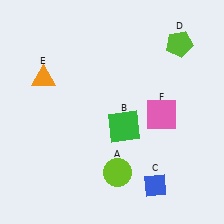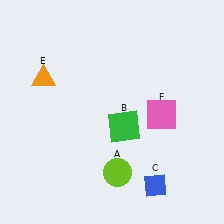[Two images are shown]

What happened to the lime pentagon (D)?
The lime pentagon (D) was removed in Image 2. It was in the top-right area of Image 1.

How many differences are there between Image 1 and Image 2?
There is 1 difference between the two images.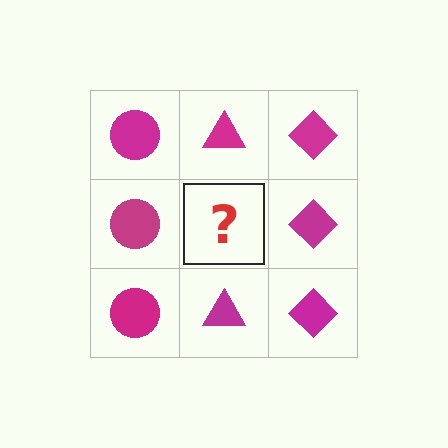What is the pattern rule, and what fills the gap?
The rule is that each column has a consistent shape. The gap should be filled with a magenta triangle.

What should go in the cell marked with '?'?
The missing cell should contain a magenta triangle.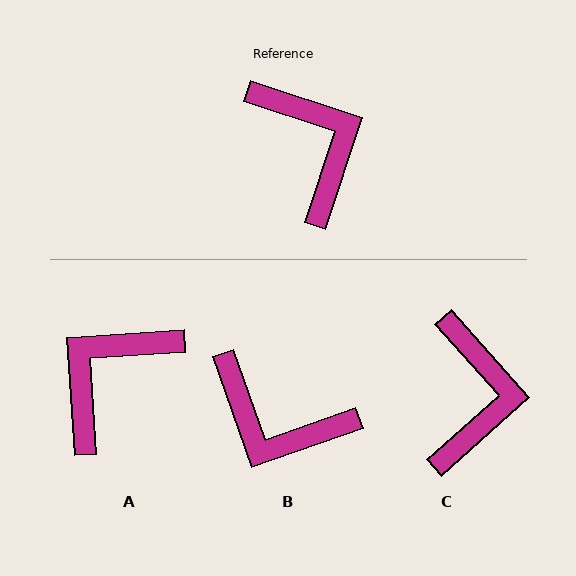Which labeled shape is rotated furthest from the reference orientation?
B, about 142 degrees away.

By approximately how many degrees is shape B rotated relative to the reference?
Approximately 142 degrees clockwise.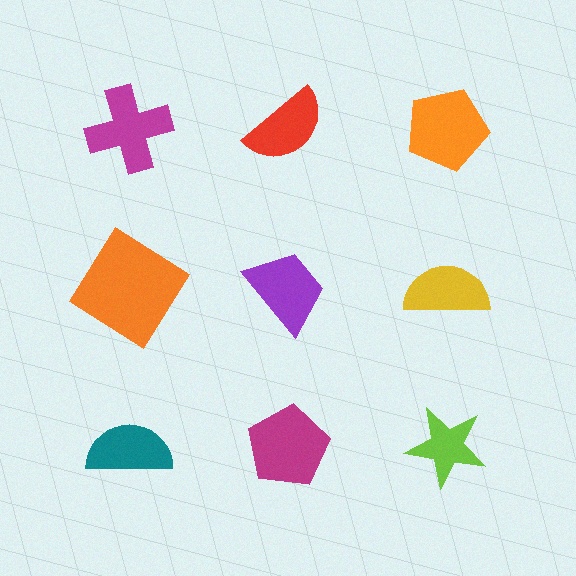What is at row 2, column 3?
A yellow semicircle.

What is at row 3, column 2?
A magenta pentagon.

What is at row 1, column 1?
A magenta cross.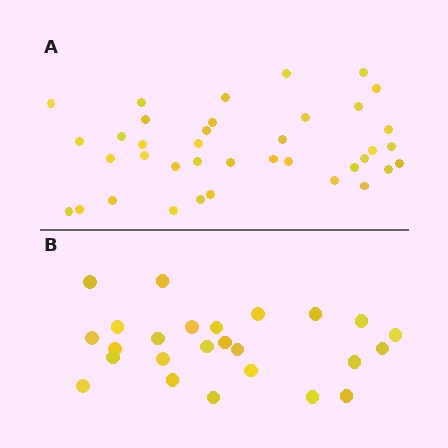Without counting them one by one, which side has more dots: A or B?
Region A (the top region) has more dots.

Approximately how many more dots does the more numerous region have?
Region A has approximately 15 more dots than region B.